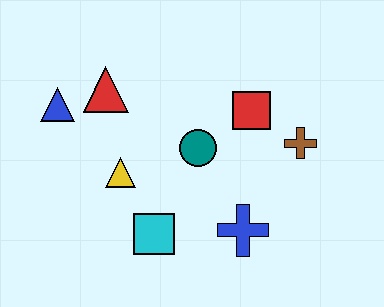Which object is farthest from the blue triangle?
The brown cross is farthest from the blue triangle.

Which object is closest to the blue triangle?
The red triangle is closest to the blue triangle.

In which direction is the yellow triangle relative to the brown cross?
The yellow triangle is to the left of the brown cross.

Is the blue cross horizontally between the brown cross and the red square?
No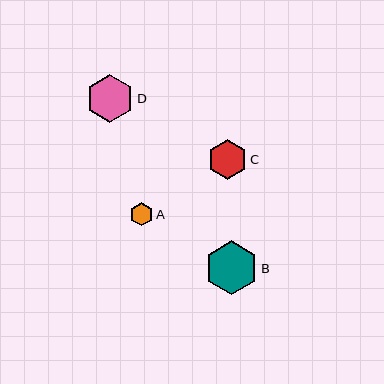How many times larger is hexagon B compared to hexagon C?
Hexagon B is approximately 1.4 times the size of hexagon C.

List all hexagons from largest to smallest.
From largest to smallest: B, D, C, A.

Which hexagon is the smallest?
Hexagon A is the smallest with a size of approximately 23 pixels.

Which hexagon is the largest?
Hexagon B is the largest with a size of approximately 54 pixels.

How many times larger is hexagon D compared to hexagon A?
Hexagon D is approximately 2.1 times the size of hexagon A.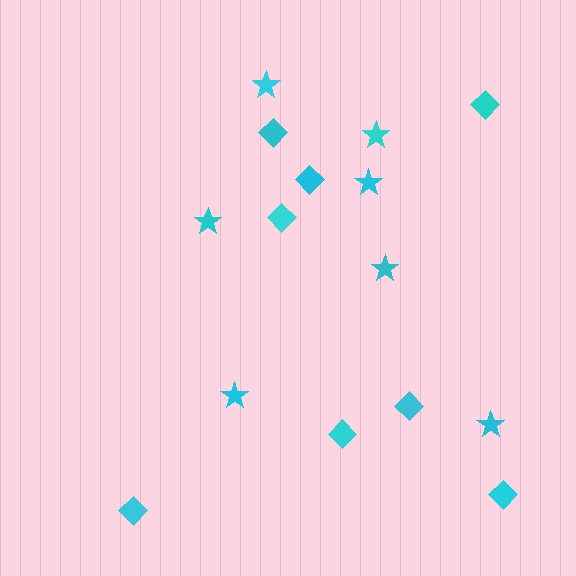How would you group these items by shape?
There are 2 groups: one group of stars (7) and one group of diamonds (8).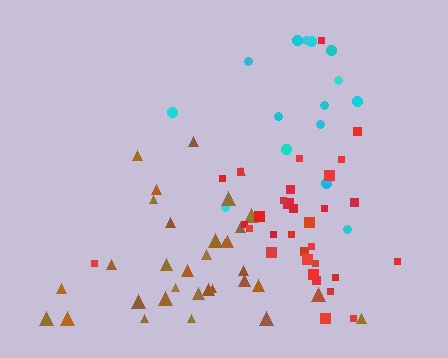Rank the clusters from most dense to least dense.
brown, red, cyan.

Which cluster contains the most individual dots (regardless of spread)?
Brown (33).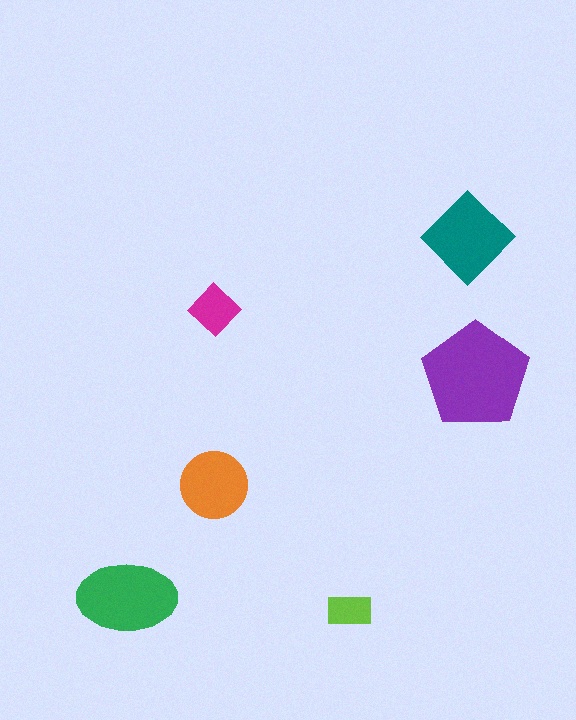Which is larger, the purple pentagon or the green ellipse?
The purple pentagon.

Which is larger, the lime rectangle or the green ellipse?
The green ellipse.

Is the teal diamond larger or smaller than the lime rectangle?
Larger.